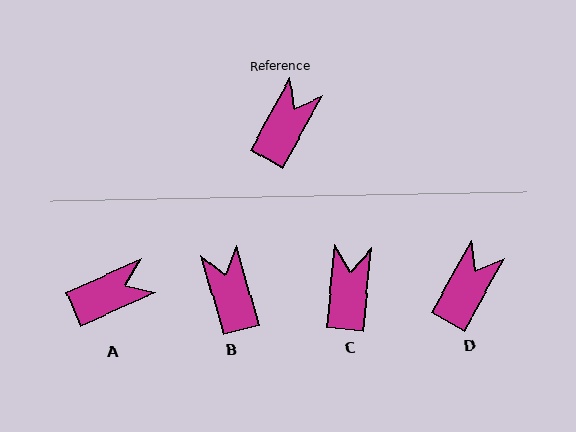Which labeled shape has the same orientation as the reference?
D.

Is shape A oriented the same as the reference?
No, it is off by about 37 degrees.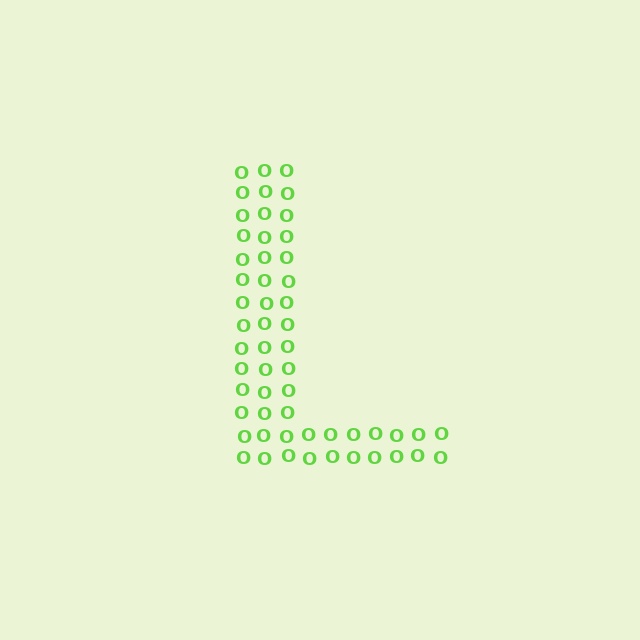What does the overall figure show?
The overall figure shows the letter L.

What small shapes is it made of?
It is made of small letter O's.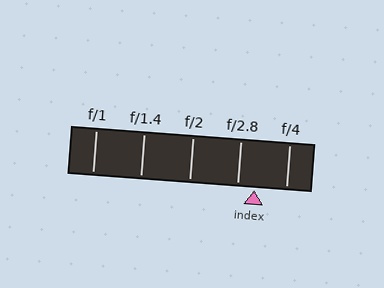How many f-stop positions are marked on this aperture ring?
There are 5 f-stop positions marked.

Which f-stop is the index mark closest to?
The index mark is closest to f/2.8.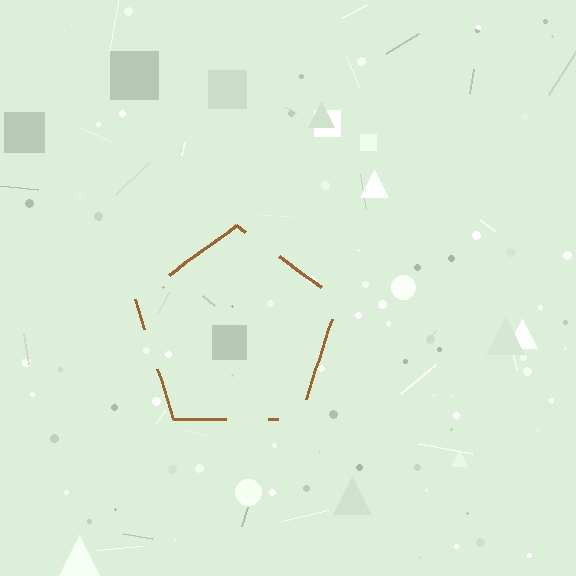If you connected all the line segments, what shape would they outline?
They would outline a pentagon.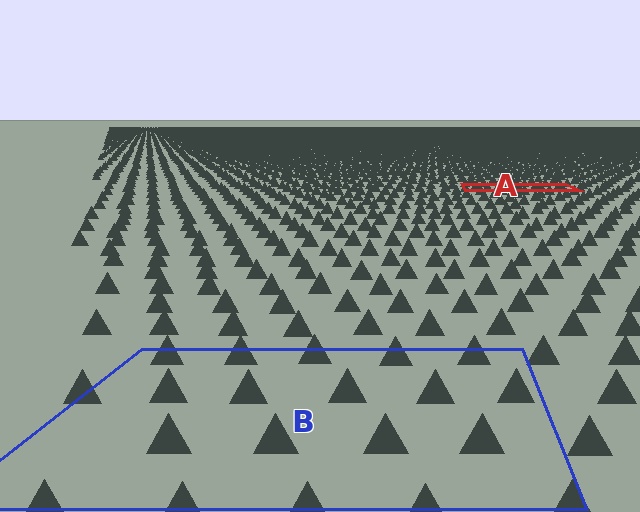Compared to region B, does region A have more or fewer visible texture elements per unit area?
Region A has more texture elements per unit area — they are packed more densely because it is farther away.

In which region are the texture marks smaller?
The texture marks are smaller in region A, because it is farther away.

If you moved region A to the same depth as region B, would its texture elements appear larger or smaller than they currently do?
They would appear larger. At a closer depth, the same texture elements are projected at a bigger on-screen size.